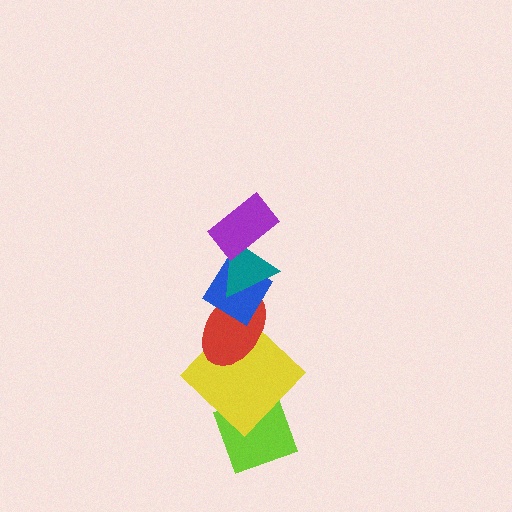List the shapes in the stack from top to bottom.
From top to bottom: the purple rectangle, the teal triangle, the blue diamond, the red ellipse, the yellow diamond, the lime diamond.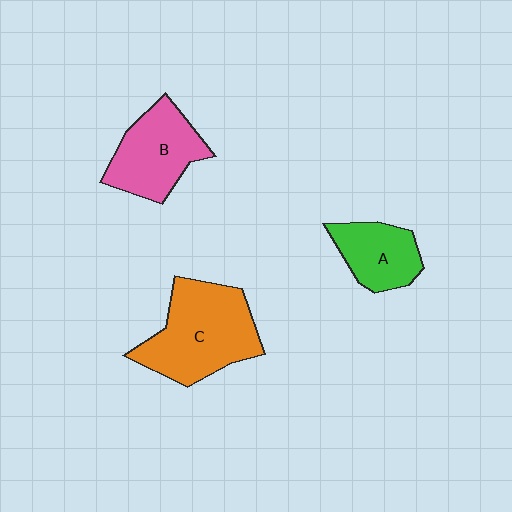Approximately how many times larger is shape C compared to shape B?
Approximately 1.4 times.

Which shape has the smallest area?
Shape A (green).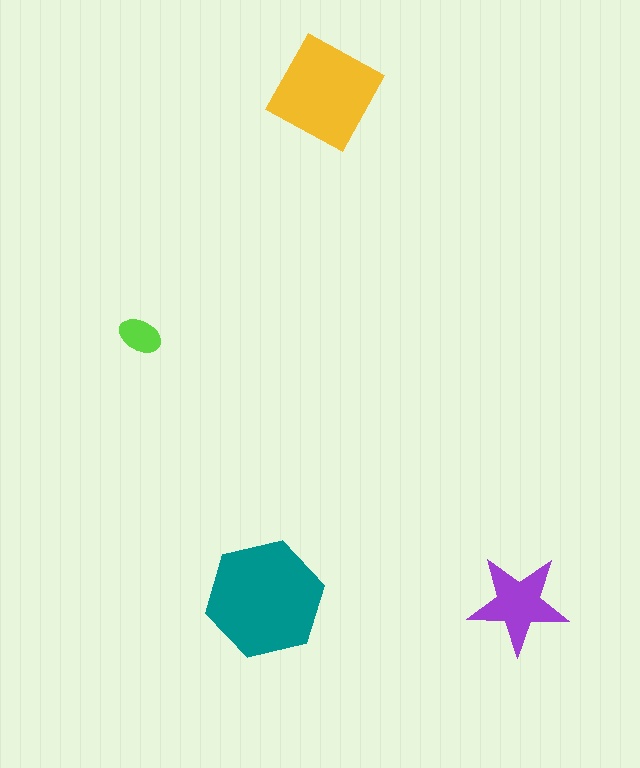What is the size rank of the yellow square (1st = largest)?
2nd.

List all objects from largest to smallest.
The teal hexagon, the yellow square, the purple star, the lime ellipse.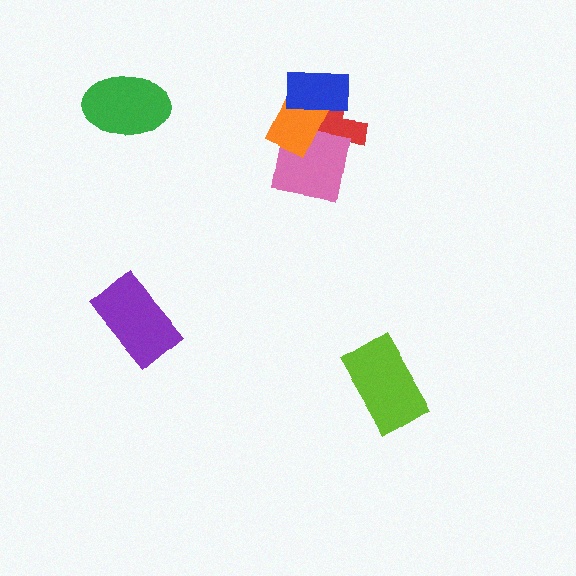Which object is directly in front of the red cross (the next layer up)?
The pink square is directly in front of the red cross.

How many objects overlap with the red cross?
3 objects overlap with the red cross.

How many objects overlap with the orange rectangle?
3 objects overlap with the orange rectangle.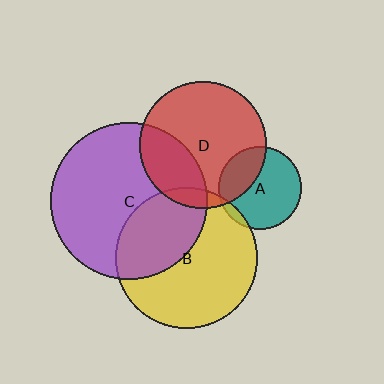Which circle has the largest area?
Circle C (purple).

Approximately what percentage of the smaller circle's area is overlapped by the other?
Approximately 30%.